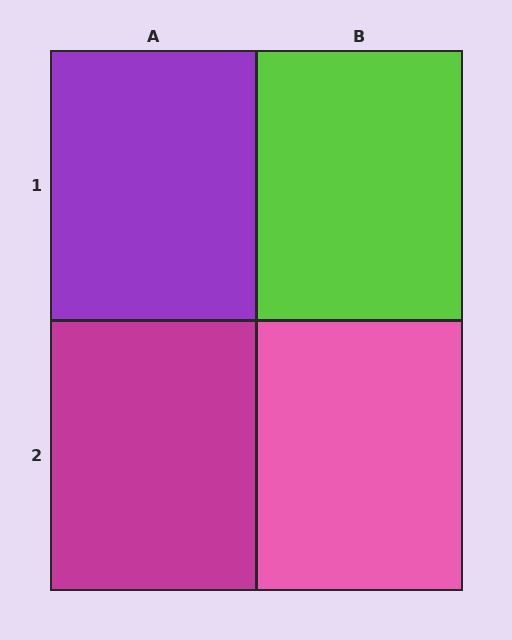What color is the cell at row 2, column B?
Pink.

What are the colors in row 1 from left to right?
Purple, lime.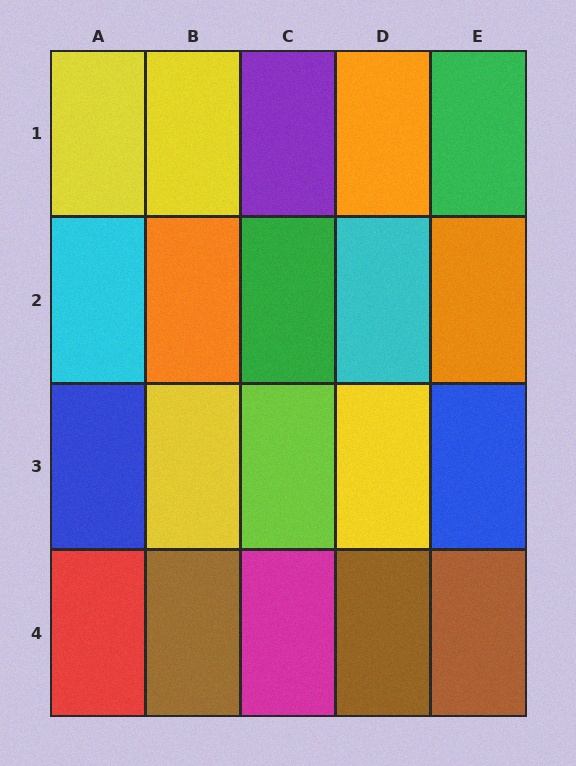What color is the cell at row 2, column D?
Cyan.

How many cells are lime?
1 cell is lime.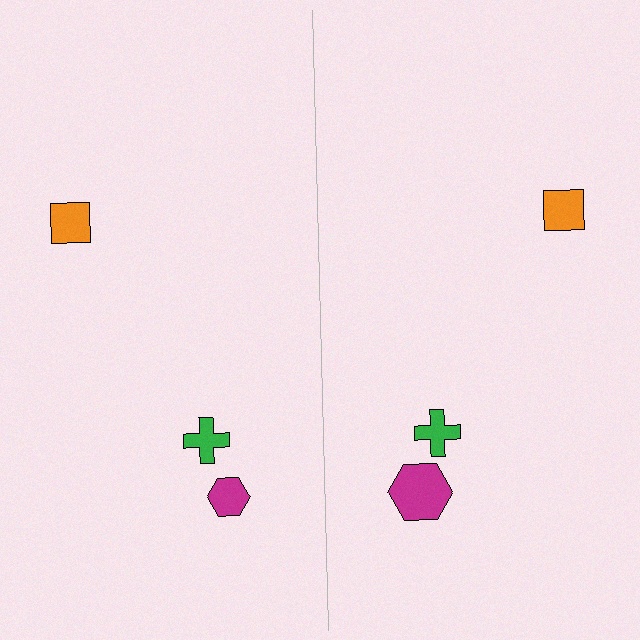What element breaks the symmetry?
The magenta hexagon on the right side has a different size than its mirror counterpart.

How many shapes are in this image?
There are 6 shapes in this image.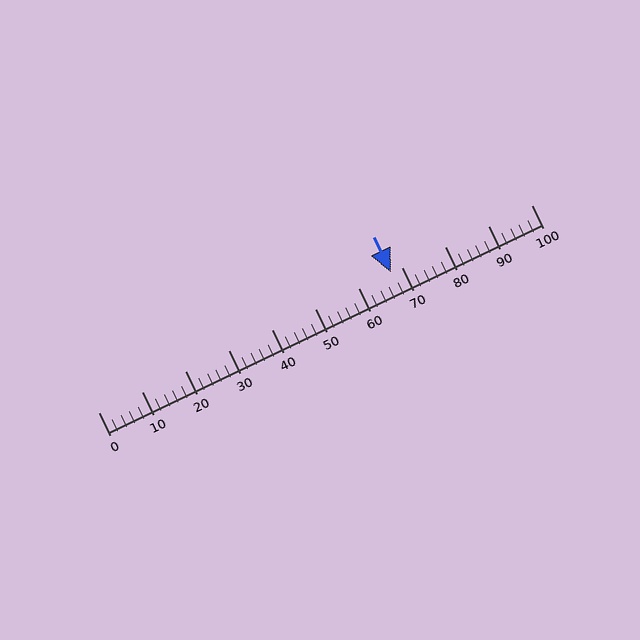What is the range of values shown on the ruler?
The ruler shows values from 0 to 100.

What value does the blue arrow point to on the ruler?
The blue arrow points to approximately 68.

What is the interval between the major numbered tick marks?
The major tick marks are spaced 10 units apart.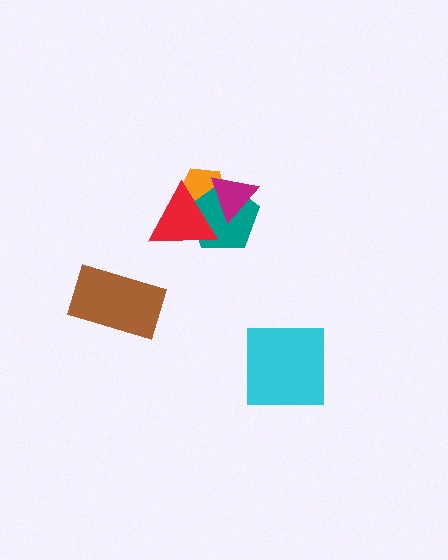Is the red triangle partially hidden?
Yes, it is partially covered by another shape.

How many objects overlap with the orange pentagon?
3 objects overlap with the orange pentagon.